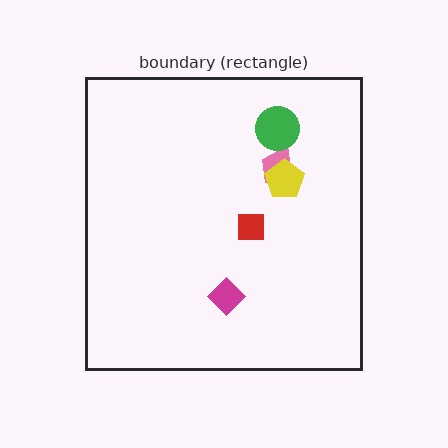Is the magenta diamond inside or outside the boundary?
Inside.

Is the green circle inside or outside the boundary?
Inside.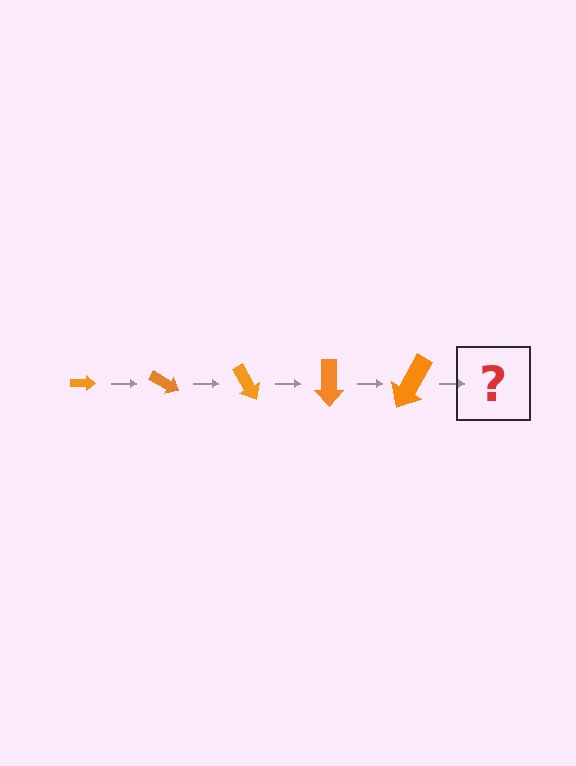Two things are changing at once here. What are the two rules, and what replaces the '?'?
The two rules are that the arrow grows larger each step and it rotates 30 degrees each step. The '?' should be an arrow, larger than the previous one and rotated 150 degrees from the start.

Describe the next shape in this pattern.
It should be an arrow, larger than the previous one and rotated 150 degrees from the start.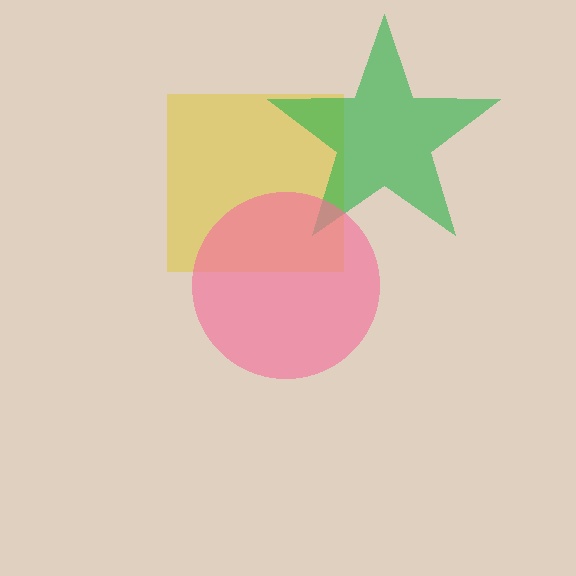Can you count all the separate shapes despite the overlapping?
Yes, there are 3 separate shapes.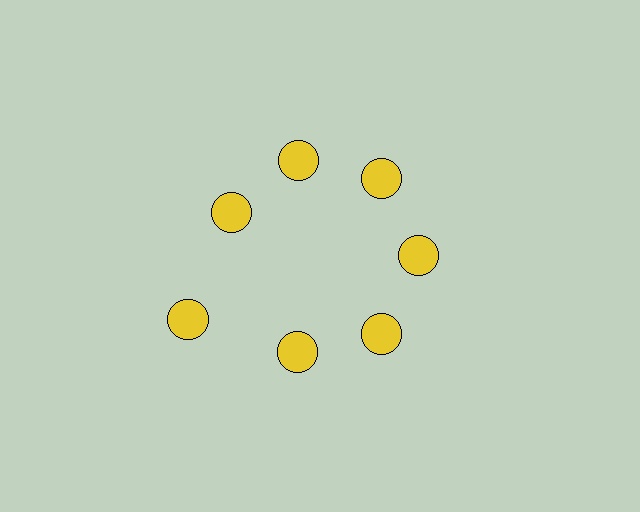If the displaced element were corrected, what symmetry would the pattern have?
It would have 7-fold rotational symmetry — the pattern would map onto itself every 51 degrees.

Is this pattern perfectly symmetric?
No. The 7 yellow circles are arranged in a ring, but one element near the 8 o'clock position is pushed outward from the center, breaking the 7-fold rotational symmetry.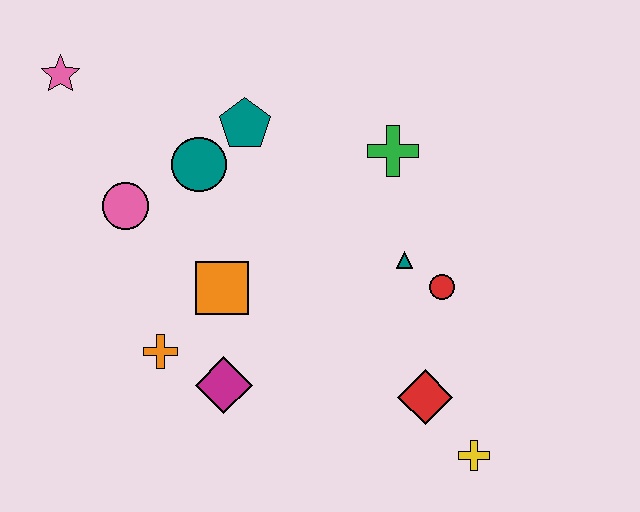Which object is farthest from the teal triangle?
The pink star is farthest from the teal triangle.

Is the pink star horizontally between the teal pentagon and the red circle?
No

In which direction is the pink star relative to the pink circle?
The pink star is above the pink circle.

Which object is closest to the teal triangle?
The red circle is closest to the teal triangle.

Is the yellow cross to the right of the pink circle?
Yes